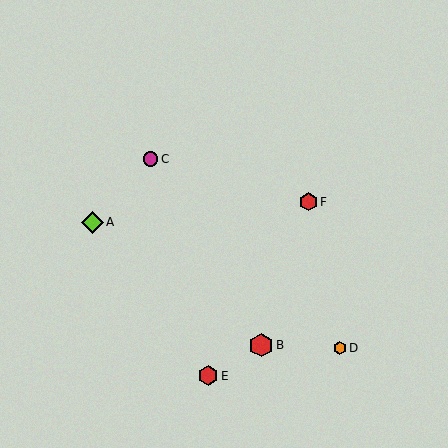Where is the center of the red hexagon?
The center of the red hexagon is at (261, 345).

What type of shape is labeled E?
Shape E is a red hexagon.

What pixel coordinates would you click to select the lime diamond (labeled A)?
Click at (93, 223) to select the lime diamond A.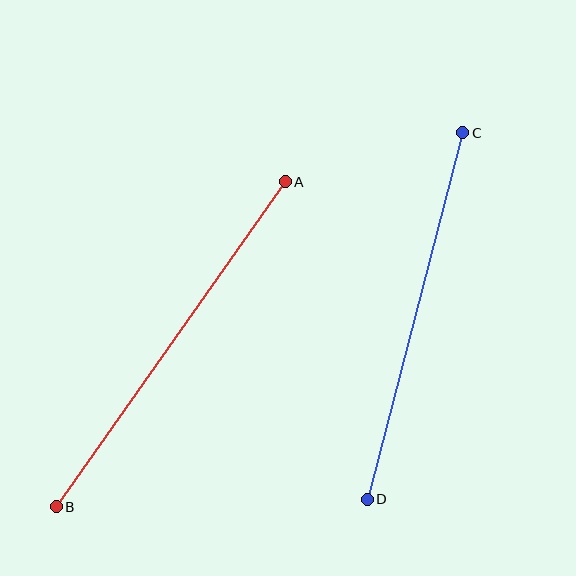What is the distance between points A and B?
The distance is approximately 397 pixels.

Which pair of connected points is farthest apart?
Points A and B are farthest apart.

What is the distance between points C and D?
The distance is approximately 379 pixels.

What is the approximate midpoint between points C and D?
The midpoint is at approximately (415, 316) pixels.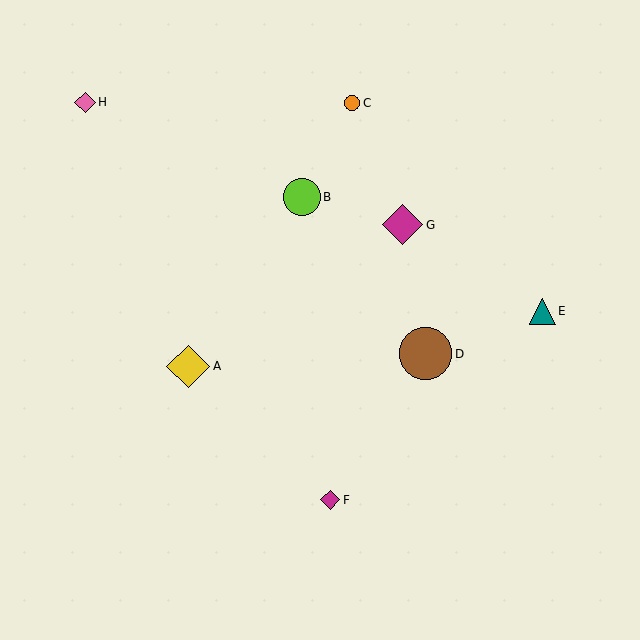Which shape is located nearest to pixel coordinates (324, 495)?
The magenta diamond (labeled F) at (330, 500) is nearest to that location.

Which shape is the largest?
The brown circle (labeled D) is the largest.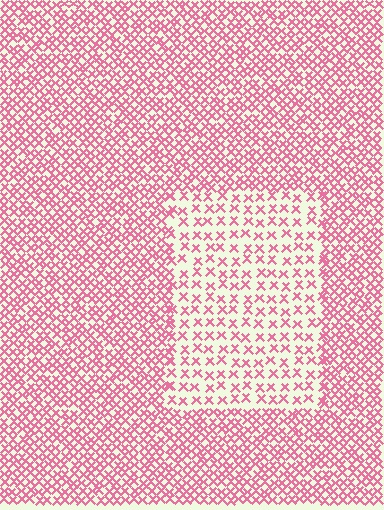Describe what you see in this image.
The image contains small pink elements arranged at two different densities. A rectangle-shaped region is visible where the elements are less densely packed than the surrounding area.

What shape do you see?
I see a rectangle.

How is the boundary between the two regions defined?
The boundary is defined by a change in element density (approximately 2.1x ratio). All elements are the same color, size, and shape.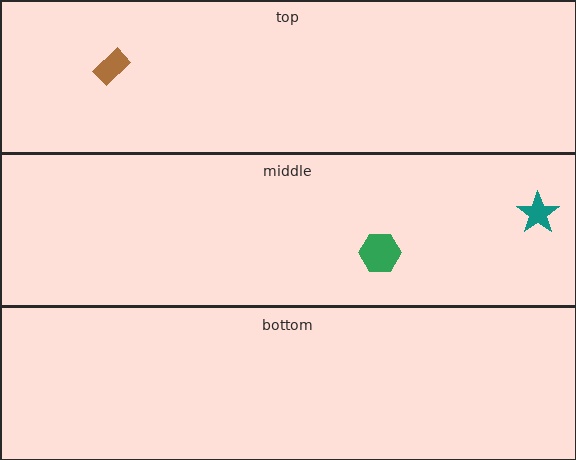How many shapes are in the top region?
1.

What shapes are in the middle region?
The green hexagon, the teal star.